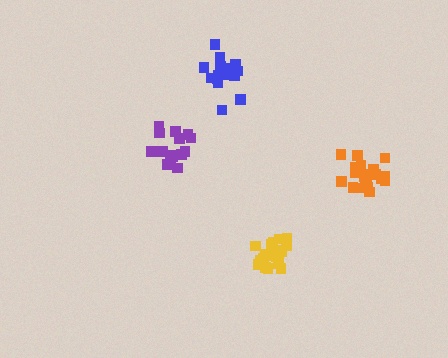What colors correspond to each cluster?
The clusters are colored: blue, yellow, purple, orange.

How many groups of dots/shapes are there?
There are 4 groups.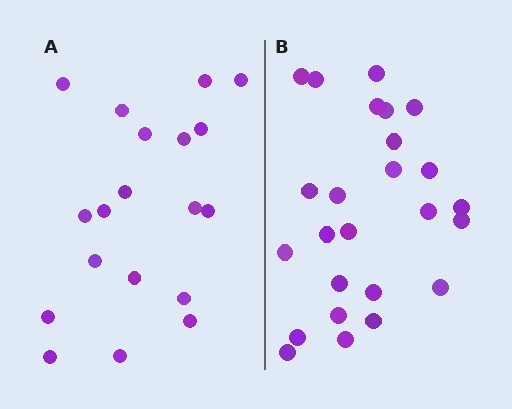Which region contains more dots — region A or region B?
Region B (the right region) has more dots.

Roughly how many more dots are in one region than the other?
Region B has about 6 more dots than region A.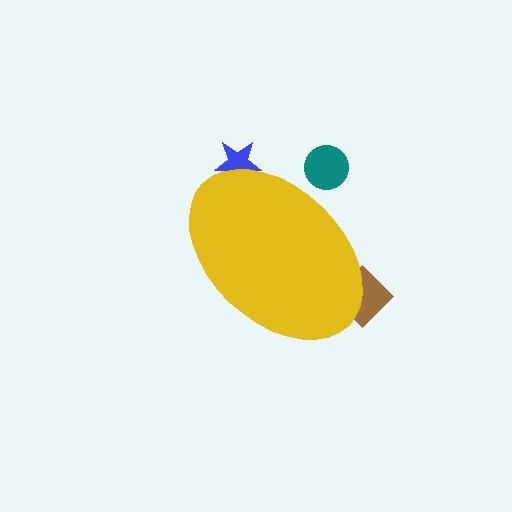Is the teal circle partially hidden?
Yes, the teal circle is partially hidden behind the yellow ellipse.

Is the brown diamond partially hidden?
Yes, the brown diamond is partially hidden behind the yellow ellipse.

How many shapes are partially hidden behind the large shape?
3 shapes are partially hidden.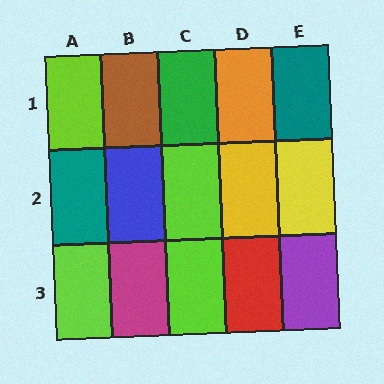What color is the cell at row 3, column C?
Lime.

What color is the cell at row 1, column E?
Teal.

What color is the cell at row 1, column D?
Orange.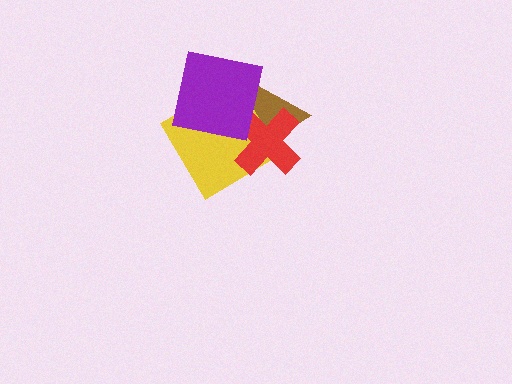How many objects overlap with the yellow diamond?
3 objects overlap with the yellow diamond.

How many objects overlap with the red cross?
2 objects overlap with the red cross.